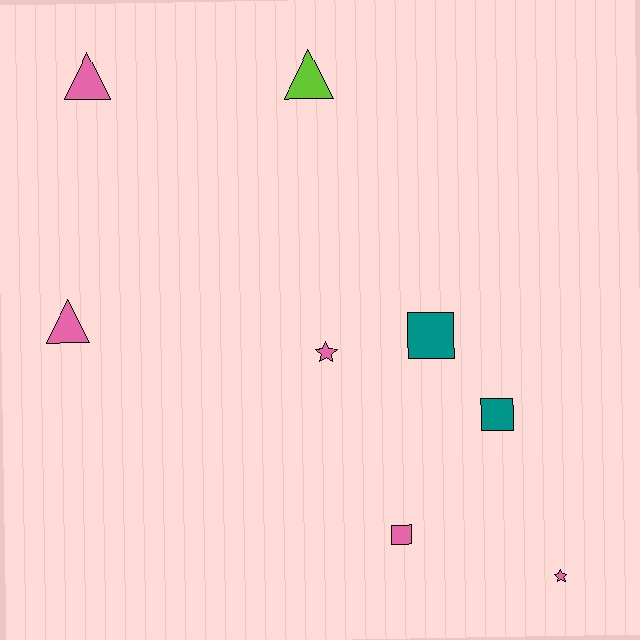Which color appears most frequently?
Pink, with 5 objects.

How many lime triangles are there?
There is 1 lime triangle.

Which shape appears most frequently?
Triangle, with 3 objects.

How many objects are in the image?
There are 8 objects.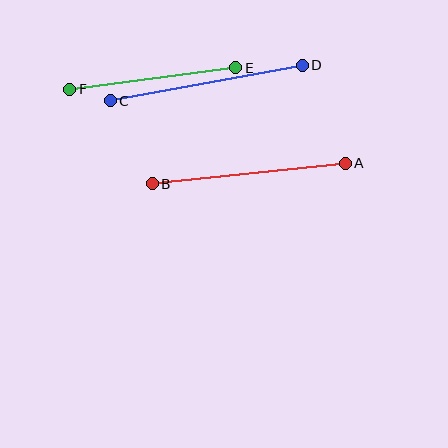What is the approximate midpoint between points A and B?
The midpoint is at approximately (249, 173) pixels.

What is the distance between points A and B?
The distance is approximately 194 pixels.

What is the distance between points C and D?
The distance is approximately 195 pixels.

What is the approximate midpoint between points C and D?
The midpoint is at approximately (206, 83) pixels.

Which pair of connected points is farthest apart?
Points C and D are farthest apart.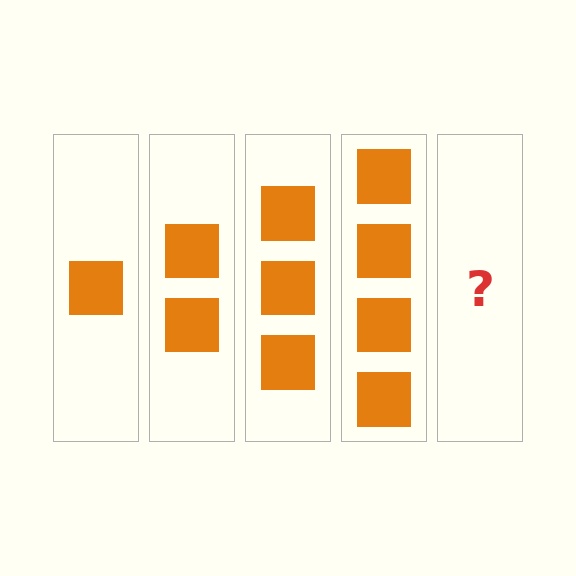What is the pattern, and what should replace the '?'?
The pattern is that each step adds one more square. The '?' should be 5 squares.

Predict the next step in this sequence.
The next step is 5 squares.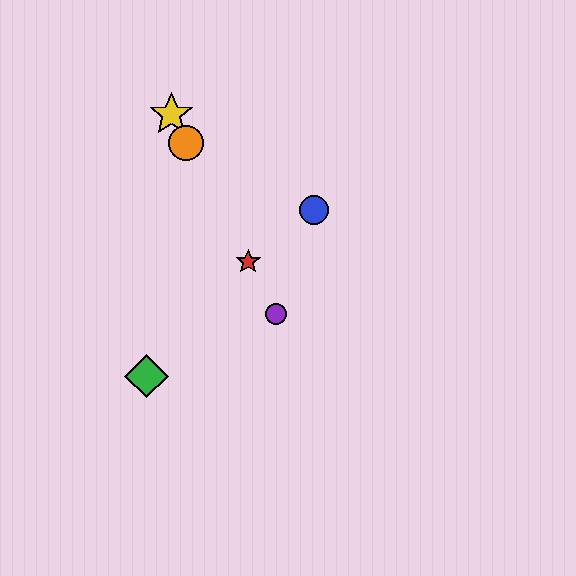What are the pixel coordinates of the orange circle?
The orange circle is at (186, 143).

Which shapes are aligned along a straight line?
The red star, the yellow star, the purple circle, the orange circle are aligned along a straight line.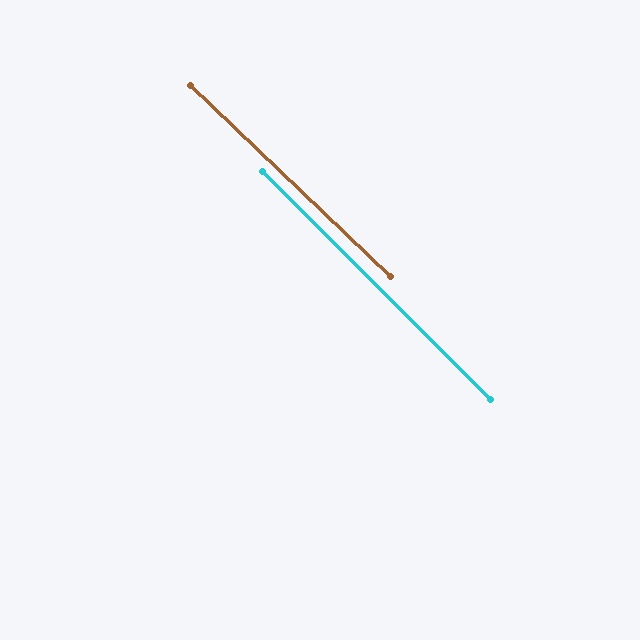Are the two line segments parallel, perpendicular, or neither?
Parallel — their directions differ by only 1.5°.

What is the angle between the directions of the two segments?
Approximately 2 degrees.